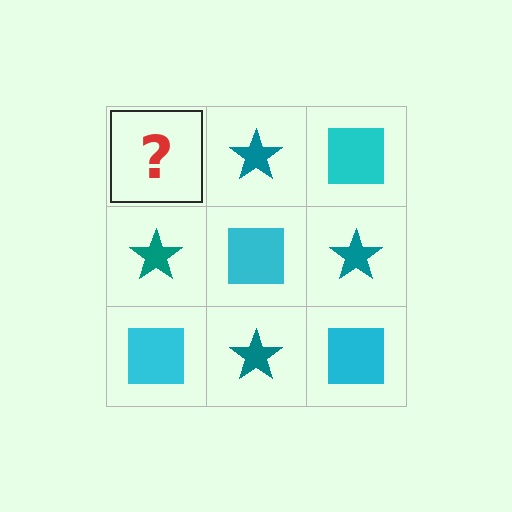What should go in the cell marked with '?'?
The missing cell should contain a cyan square.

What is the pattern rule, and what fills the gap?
The rule is that it alternates cyan square and teal star in a checkerboard pattern. The gap should be filled with a cyan square.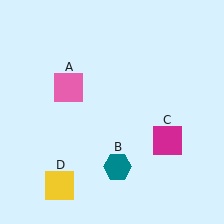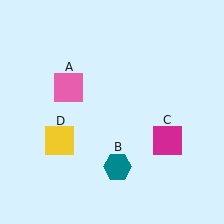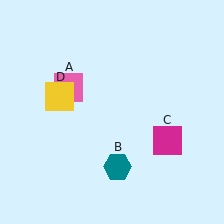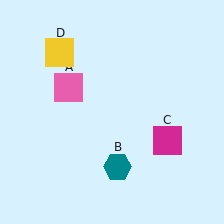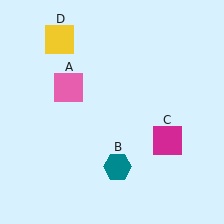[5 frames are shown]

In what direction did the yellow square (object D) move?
The yellow square (object D) moved up.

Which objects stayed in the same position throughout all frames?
Pink square (object A) and teal hexagon (object B) and magenta square (object C) remained stationary.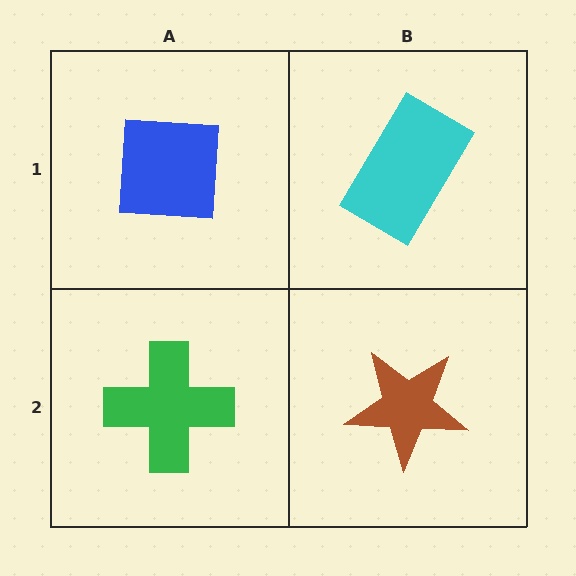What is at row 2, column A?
A green cross.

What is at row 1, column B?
A cyan rectangle.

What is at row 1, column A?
A blue square.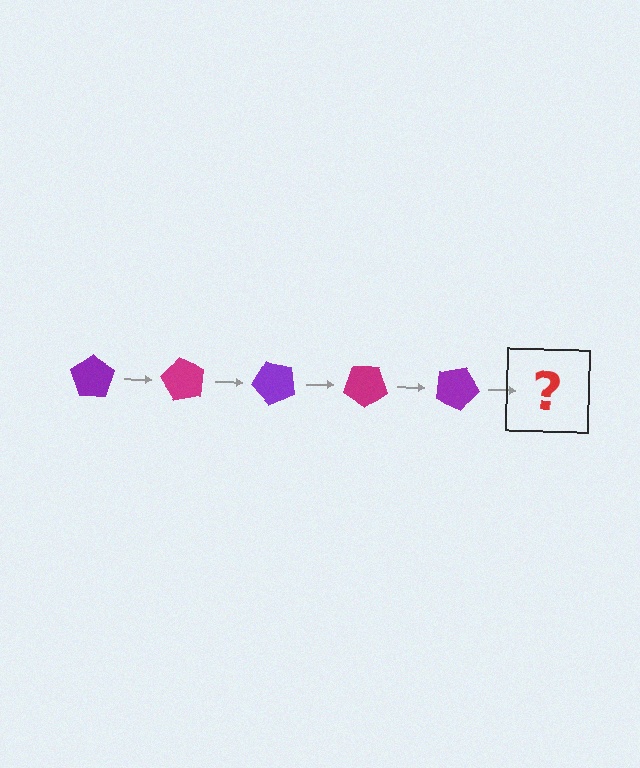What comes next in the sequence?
The next element should be a magenta pentagon, rotated 300 degrees from the start.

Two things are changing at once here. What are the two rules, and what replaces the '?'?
The two rules are that it rotates 60 degrees each step and the color cycles through purple and magenta. The '?' should be a magenta pentagon, rotated 300 degrees from the start.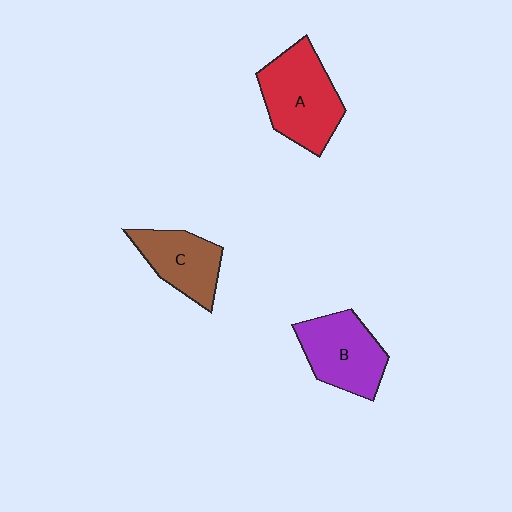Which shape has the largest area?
Shape A (red).